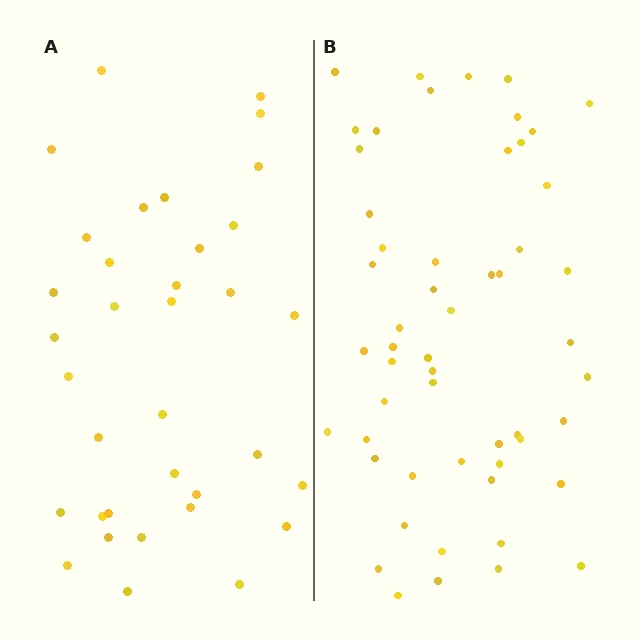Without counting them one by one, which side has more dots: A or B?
Region B (the right region) has more dots.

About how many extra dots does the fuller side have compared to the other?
Region B has approximately 20 more dots than region A.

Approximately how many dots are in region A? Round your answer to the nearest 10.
About 40 dots. (The exact count is 35, which rounds to 40.)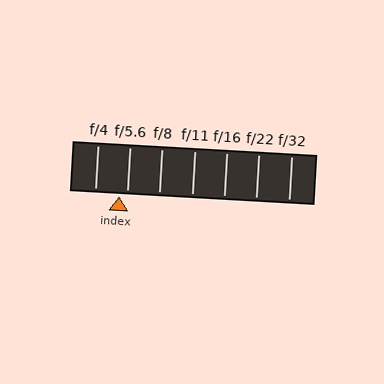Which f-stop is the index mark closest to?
The index mark is closest to f/5.6.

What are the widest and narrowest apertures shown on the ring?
The widest aperture shown is f/4 and the narrowest is f/32.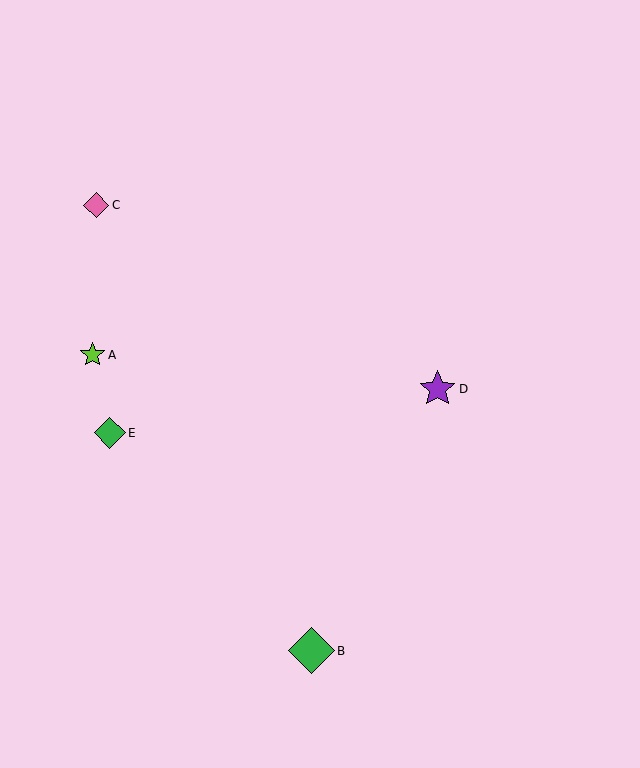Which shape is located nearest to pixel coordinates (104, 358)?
The lime star (labeled A) at (93, 355) is nearest to that location.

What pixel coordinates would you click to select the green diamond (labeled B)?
Click at (311, 651) to select the green diamond B.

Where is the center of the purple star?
The center of the purple star is at (437, 389).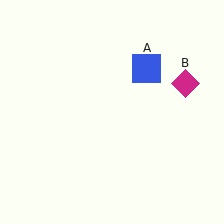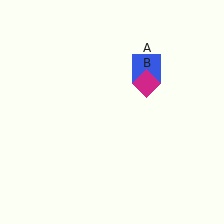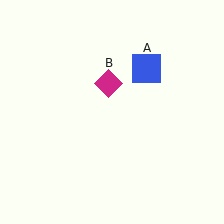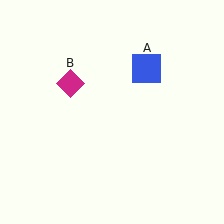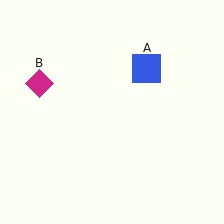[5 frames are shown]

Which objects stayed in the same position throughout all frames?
Blue square (object A) remained stationary.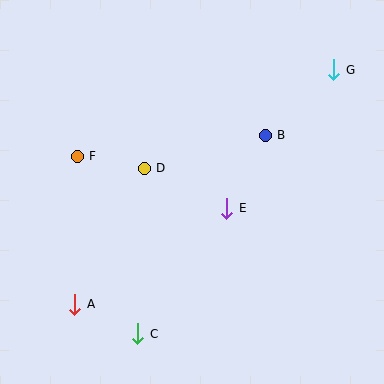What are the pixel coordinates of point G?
Point G is at (334, 70).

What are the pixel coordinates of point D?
Point D is at (144, 168).